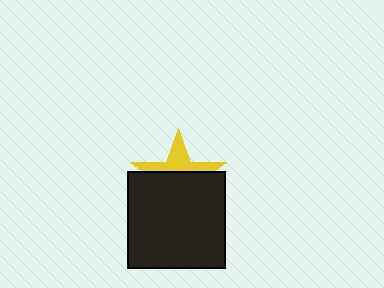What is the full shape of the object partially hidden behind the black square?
The partially hidden object is a yellow star.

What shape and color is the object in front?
The object in front is a black square.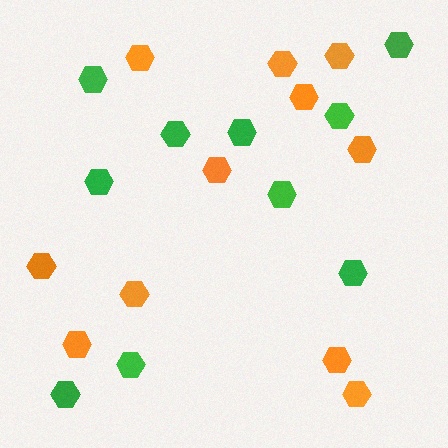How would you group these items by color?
There are 2 groups: one group of green hexagons (10) and one group of orange hexagons (11).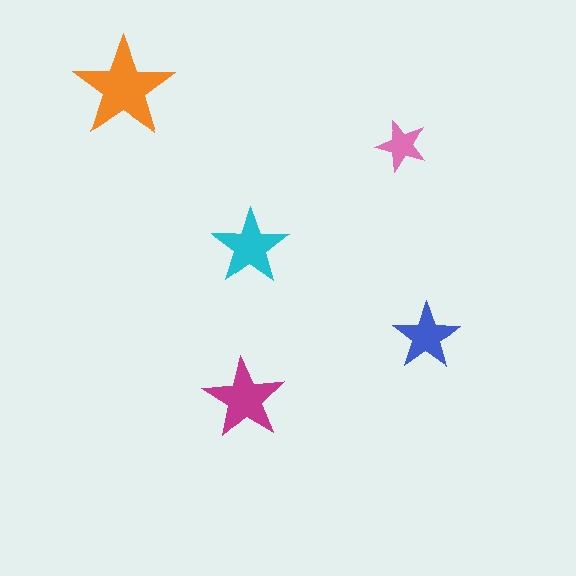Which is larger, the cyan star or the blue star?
The cyan one.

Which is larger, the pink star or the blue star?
The blue one.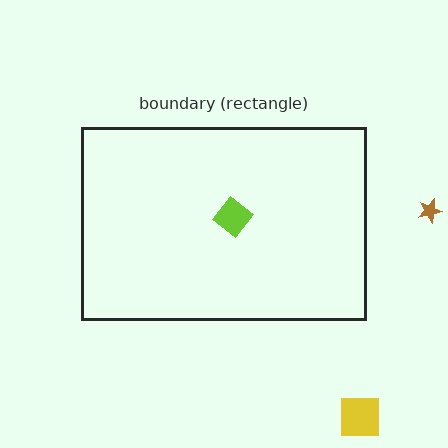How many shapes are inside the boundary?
1 inside, 2 outside.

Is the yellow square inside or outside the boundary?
Outside.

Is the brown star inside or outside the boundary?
Outside.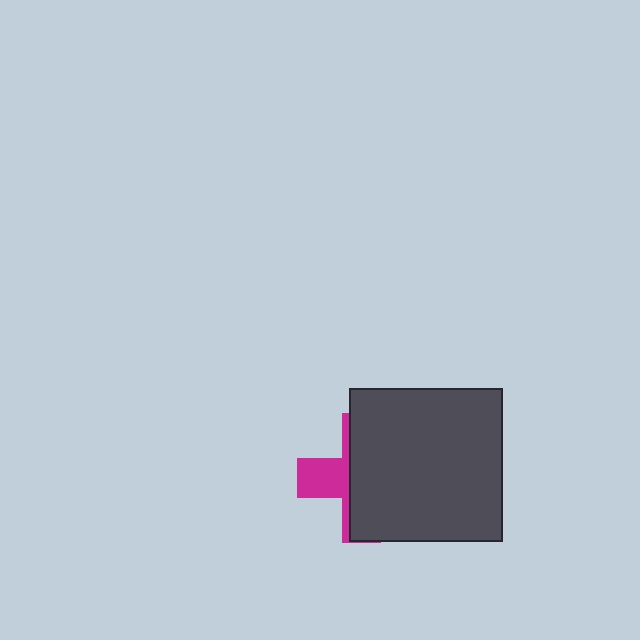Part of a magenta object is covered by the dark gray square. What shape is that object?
It is a cross.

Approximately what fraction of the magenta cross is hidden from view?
Roughly 67% of the magenta cross is hidden behind the dark gray square.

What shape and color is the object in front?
The object in front is a dark gray square.